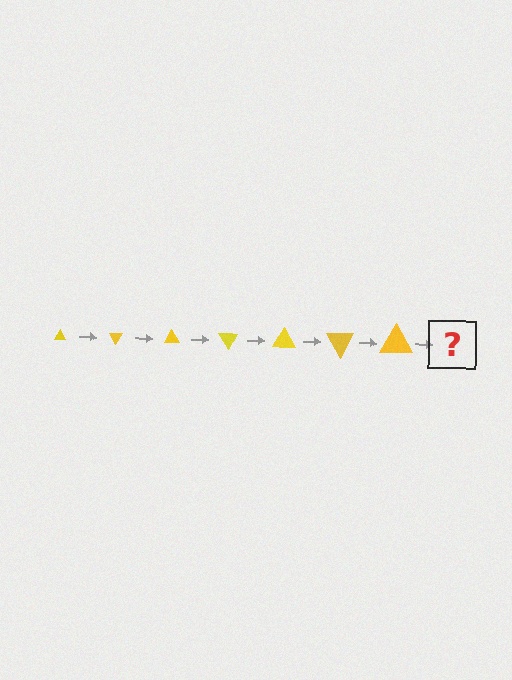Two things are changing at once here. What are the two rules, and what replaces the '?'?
The two rules are that the triangle grows larger each step and it rotates 60 degrees each step. The '?' should be a triangle, larger than the previous one and rotated 420 degrees from the start.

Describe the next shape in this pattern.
It should be a triangle, larger than the previous one and rotated 420 degrees from the start.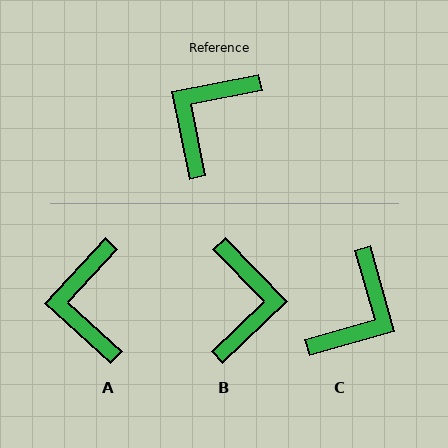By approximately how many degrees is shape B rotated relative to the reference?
Approximately 148 degrees clockwise.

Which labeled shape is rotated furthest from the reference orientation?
C, about 176 degrees away.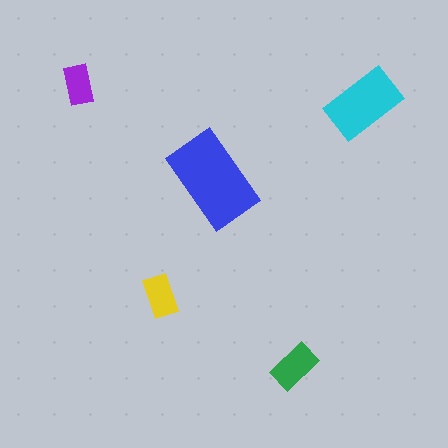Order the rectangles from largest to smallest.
the blue one, the cyan one, the green one, the yellow one, the purple one.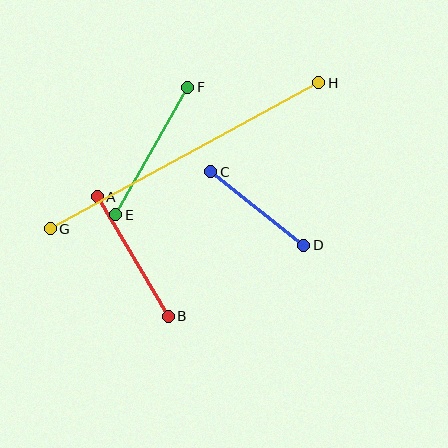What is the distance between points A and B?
The distance is approximately 139 pixels.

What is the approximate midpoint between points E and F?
The midpoint is at approximately (152, 151) pixels.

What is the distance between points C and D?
The distance is approximately 118 pixels.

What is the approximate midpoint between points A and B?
The midpoint is at approximately (133, 257) pixels.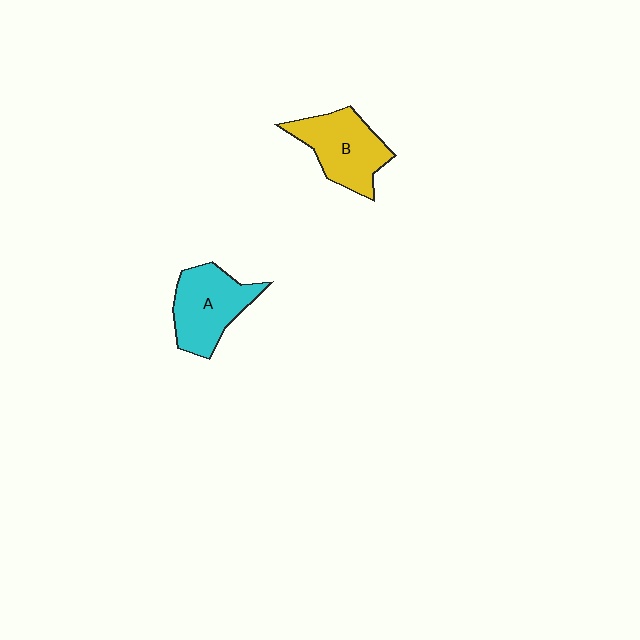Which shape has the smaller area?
Shape A (cyan).